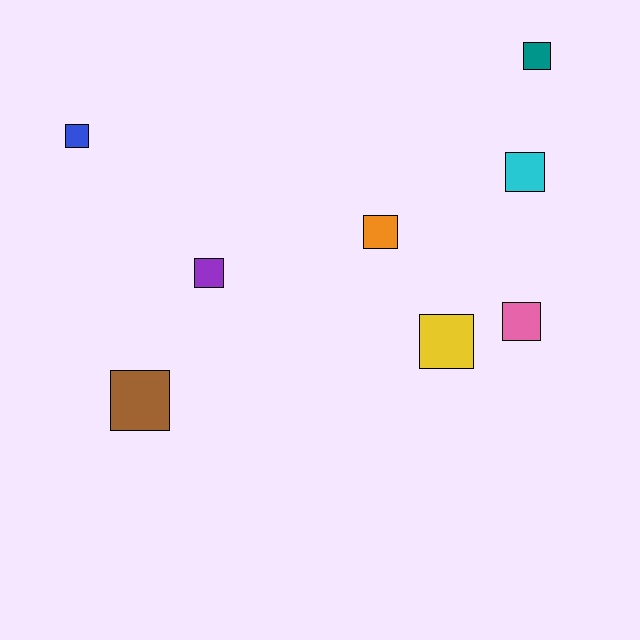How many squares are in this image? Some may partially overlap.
There are 8 squares.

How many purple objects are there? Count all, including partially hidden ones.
There is 1 purple object.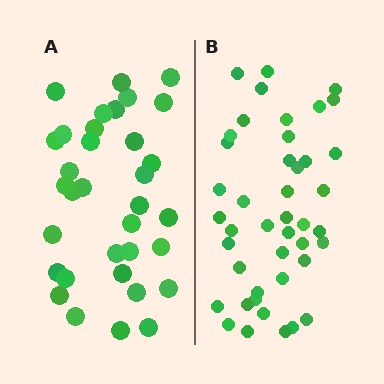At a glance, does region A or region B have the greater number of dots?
Region B (the right region) has more dots.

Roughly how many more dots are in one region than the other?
Region B has roughly 8 or so more dots than region A.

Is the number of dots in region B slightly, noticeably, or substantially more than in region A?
Region B has noticeably more, but not dramatically so. The ratio is roughly 1.3 to 1.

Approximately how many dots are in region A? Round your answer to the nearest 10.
About 30 dots. (The exact count is 34, which rounds to 30.)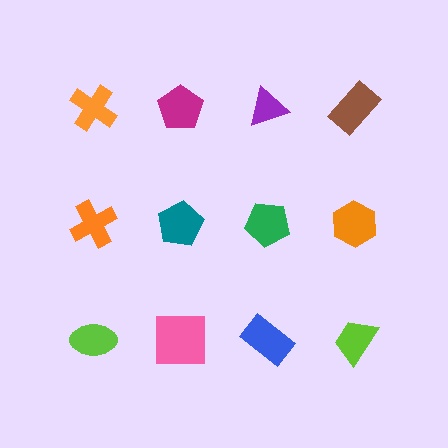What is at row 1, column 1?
An orange cross.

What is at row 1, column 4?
A brown rectangle.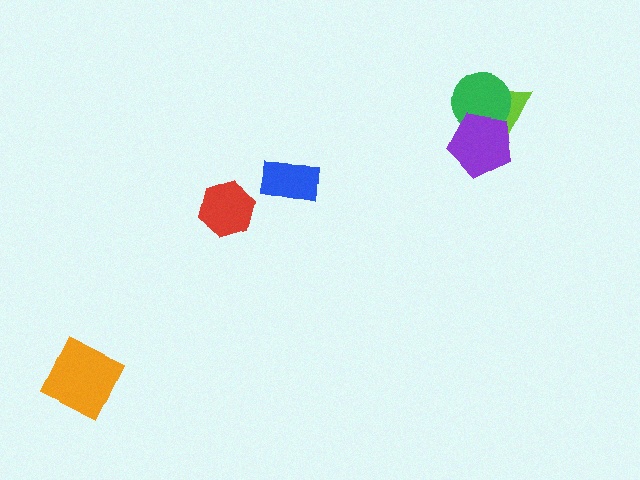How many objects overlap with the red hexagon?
0 objects overlap with the red hexagon.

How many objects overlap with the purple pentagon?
2 objects overlap with the purple pentagon.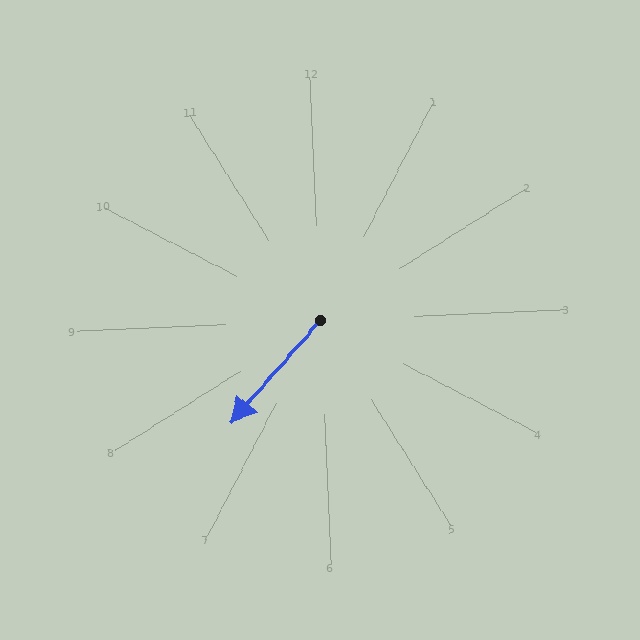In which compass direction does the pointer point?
Southwest.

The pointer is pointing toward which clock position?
Roughly 7 o'clock.